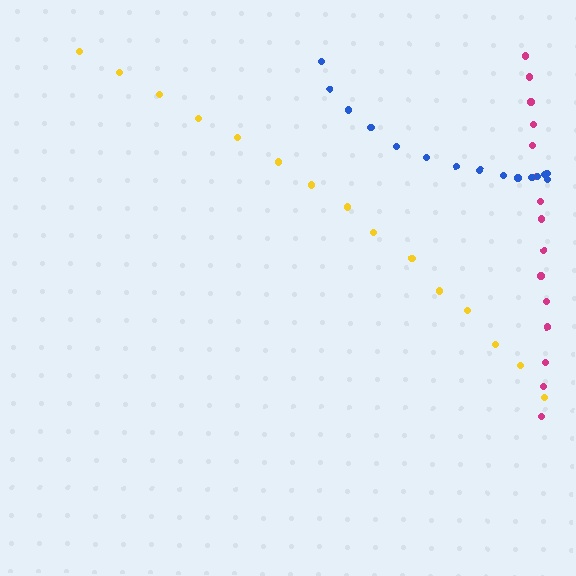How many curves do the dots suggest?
There are 3 distinct paths.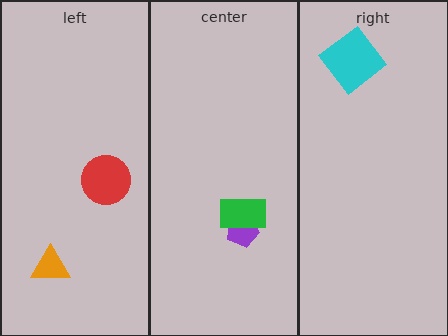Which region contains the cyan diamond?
The right region.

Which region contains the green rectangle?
The center region.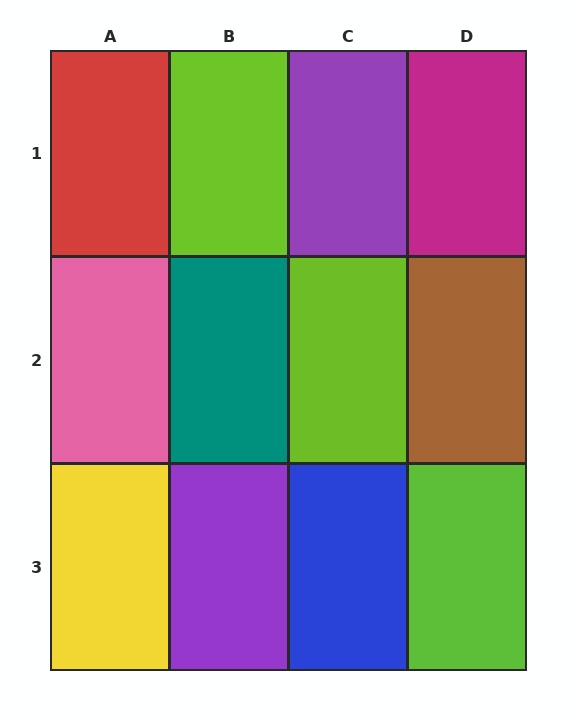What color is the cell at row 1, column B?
Lime.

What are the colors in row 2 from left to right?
Pink, teal, lime, brown.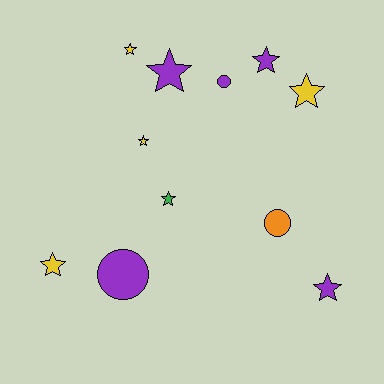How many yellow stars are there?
There are 4 yellow stars.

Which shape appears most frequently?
Star, with 8 objects.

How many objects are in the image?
There are 11 objects.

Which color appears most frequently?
Purple, with 5 objects.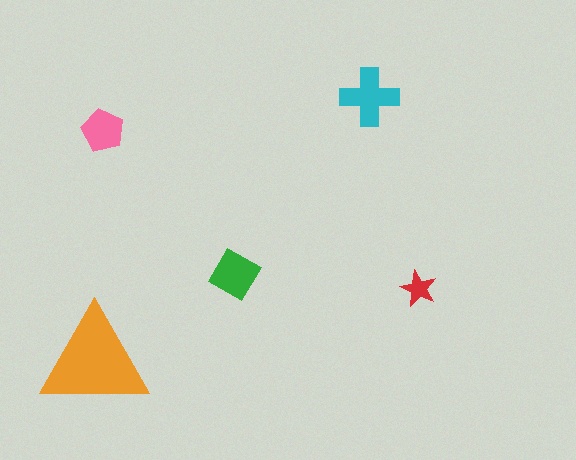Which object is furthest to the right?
The red star is rightmost.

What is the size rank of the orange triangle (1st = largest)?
1st.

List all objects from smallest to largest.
The red star, the pink pentagon, the green diamond, the cyan cross, the orange triangle.